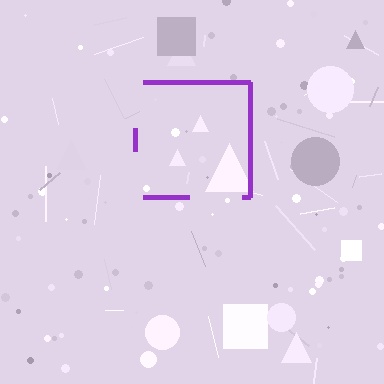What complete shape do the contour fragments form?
The contour fragments form a square.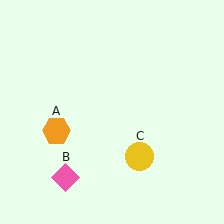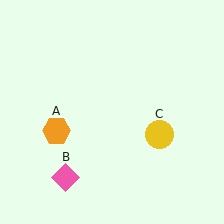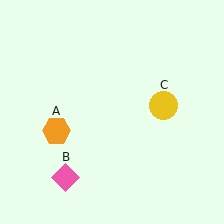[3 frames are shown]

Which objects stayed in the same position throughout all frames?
Orange hexagon (object A) and pink diamond (object B) remained stationary.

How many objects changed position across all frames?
1 object changed position: yellow circle (object C).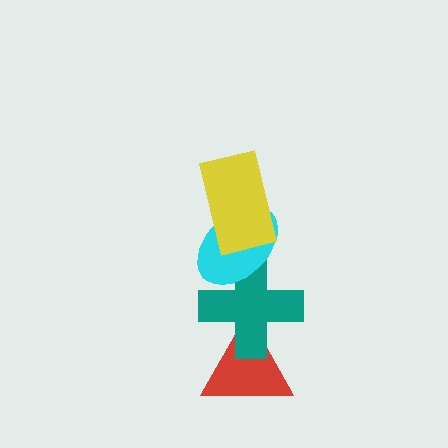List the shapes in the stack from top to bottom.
From top to bottom: the yellow rectangle, the cyan ellipse, the teal cross, the red triangle.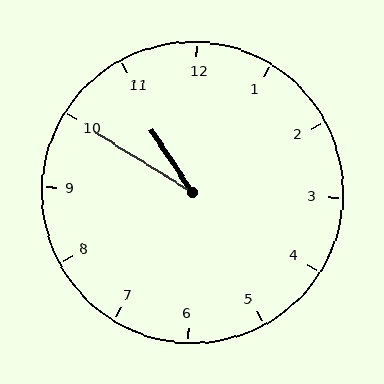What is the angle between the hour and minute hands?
Approximately 25 degrees.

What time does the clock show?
10:50.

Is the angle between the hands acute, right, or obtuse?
It is acute.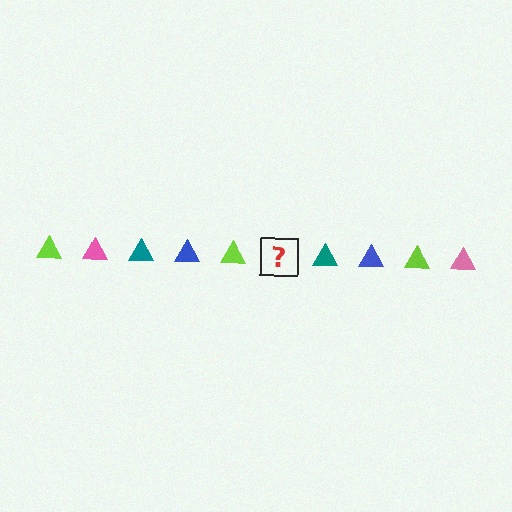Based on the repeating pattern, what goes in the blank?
The blank should be a pink triangle.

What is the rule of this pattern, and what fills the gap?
The rule is that the pattern cycles through lime, pink, teal, blue triangles. The gap should be filled with a pink triangle.